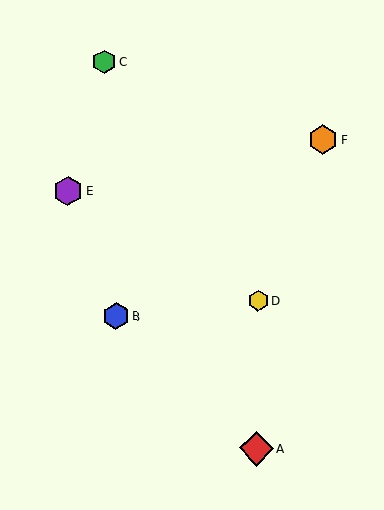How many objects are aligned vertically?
2 objects (A, D) are aligned vertically.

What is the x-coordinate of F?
Object F is at x≈323.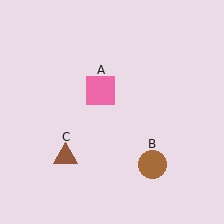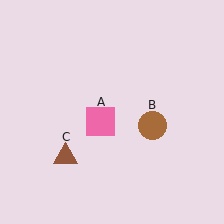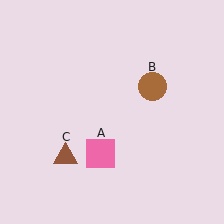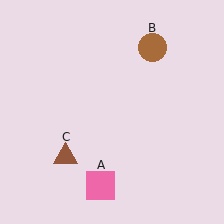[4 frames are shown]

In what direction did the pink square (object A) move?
The pink square (object A) moved down.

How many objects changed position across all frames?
2 objects changed position: pink square (object A), brown circle (object B).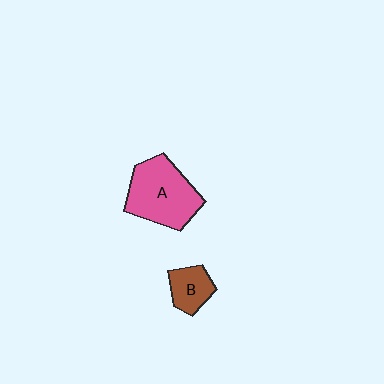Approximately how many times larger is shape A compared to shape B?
Approximately 2.3 times.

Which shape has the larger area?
Shape A (pink).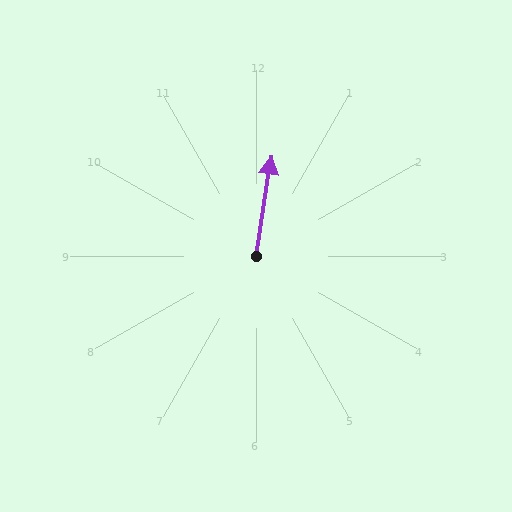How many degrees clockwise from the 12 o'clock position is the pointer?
Approximately 9 degrees.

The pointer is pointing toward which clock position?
Roughly 12 o'clock.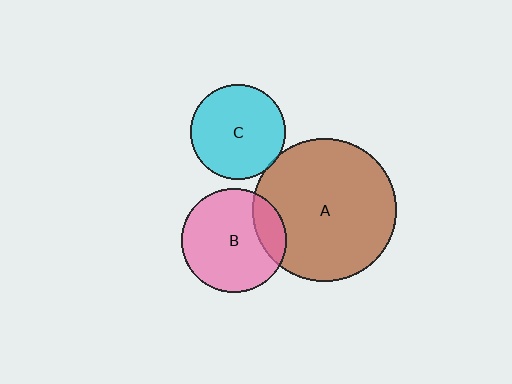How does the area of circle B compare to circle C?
Approximately 1.2 times.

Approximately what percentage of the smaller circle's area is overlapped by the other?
Approximately 5%.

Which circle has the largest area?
Circle A (brown).